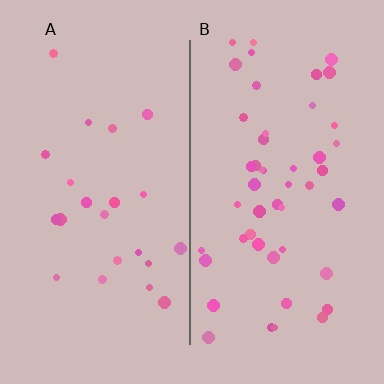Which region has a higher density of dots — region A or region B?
B (the right).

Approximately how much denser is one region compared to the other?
Approximately 2.1× — region B over region A.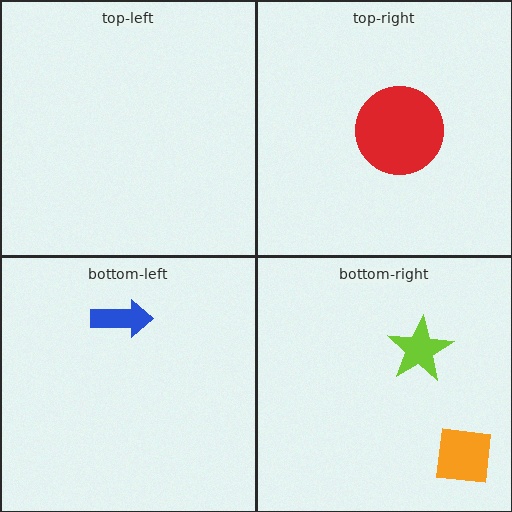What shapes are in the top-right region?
The red circle.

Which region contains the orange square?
The bottom-right region.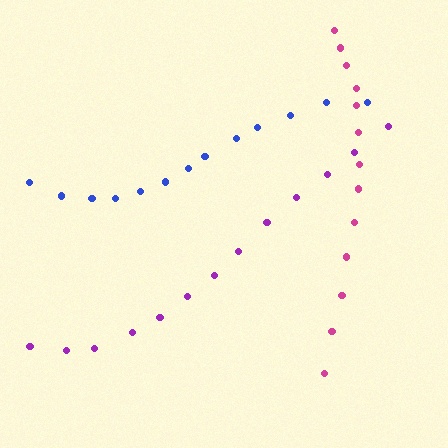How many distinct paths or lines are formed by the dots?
There are 3 distinct paths.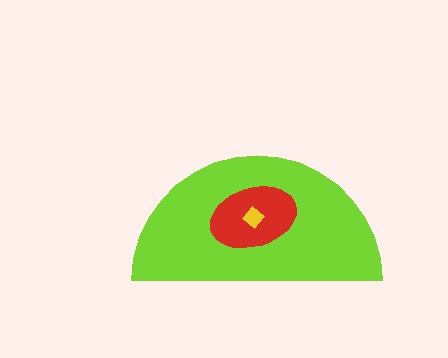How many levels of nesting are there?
3.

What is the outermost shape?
The lime semicircle.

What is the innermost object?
The yellow diamond.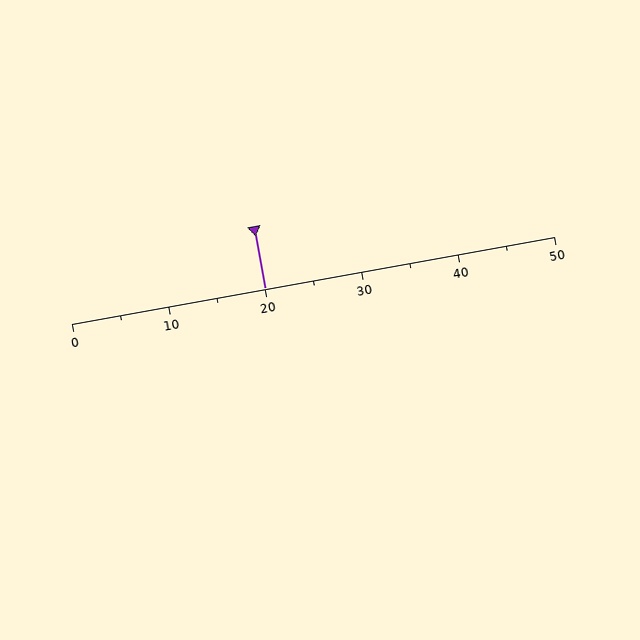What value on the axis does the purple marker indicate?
The marker indicates approximately 20.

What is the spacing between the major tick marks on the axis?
The major ticks are spaced 10 apart.